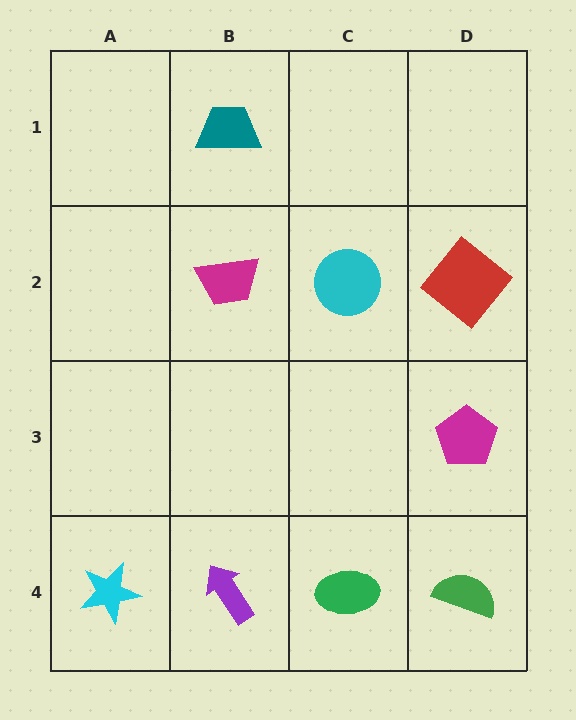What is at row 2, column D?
A red diamond.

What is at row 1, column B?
A teal trapezoid.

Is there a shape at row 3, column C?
No, that cell is empty.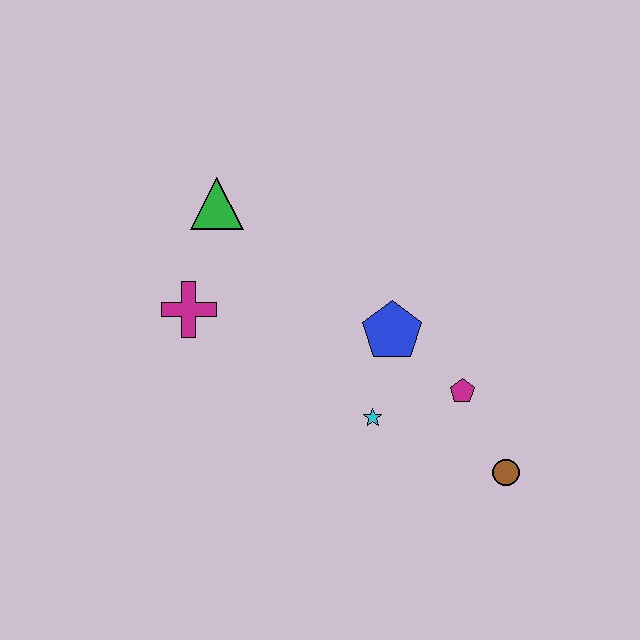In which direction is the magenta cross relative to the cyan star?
The magenta cross is to the left of the cyan star.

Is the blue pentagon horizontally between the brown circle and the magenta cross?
Yes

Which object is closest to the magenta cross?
The green triangle is closest to the magenta cross.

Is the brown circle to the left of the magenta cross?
No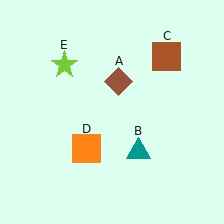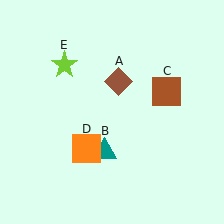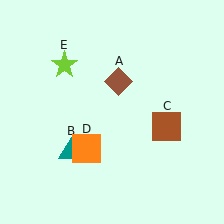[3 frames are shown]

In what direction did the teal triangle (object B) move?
The teal triangle (object B) moved left.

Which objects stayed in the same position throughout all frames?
Brown diamond (object A) and orange square (object D) and lime star (object E) remained stationary.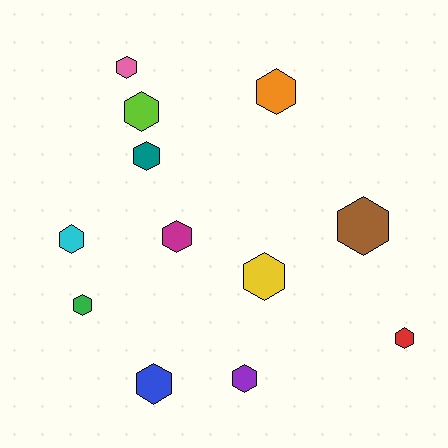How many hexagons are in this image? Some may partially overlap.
There are 12 hexagons.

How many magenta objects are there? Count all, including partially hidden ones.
There is 1 magenta object.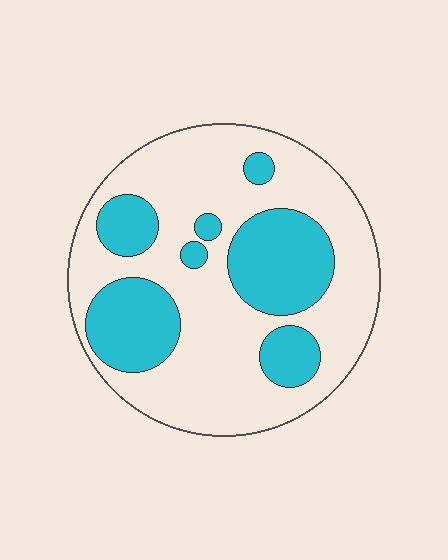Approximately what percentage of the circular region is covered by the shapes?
Approximately 30%.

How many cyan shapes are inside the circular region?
7.